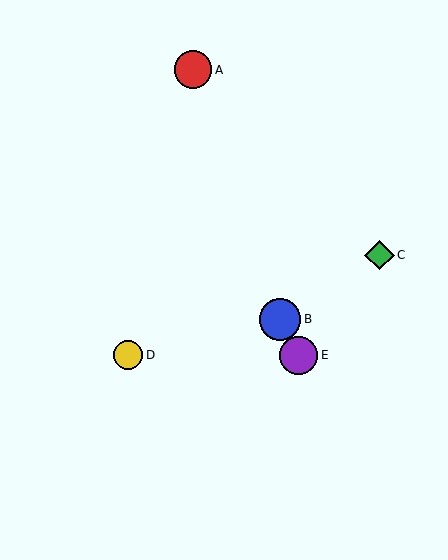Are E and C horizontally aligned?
No, E is at y≈355 and C is at y≈255.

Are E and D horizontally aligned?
Yes, both are at y≈355.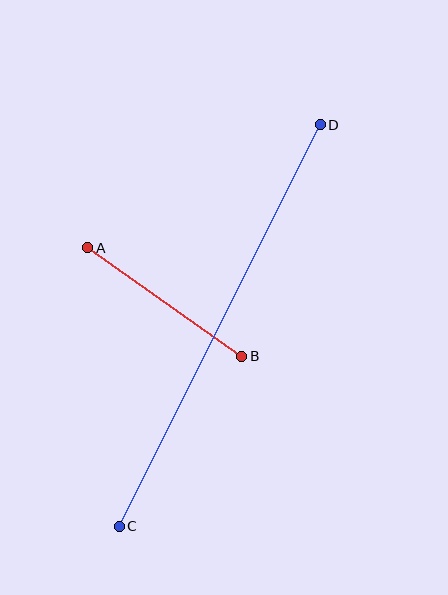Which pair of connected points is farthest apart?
Points C and D are farthest apart.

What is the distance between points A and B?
The distance is approximately 188 pixels.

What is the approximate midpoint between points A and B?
The midpoint is at approximately (165, 302) pixels.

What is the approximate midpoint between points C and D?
The midpoint is at approximately (220, 325) pixels.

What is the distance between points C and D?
The distance is approximately 449 pixels.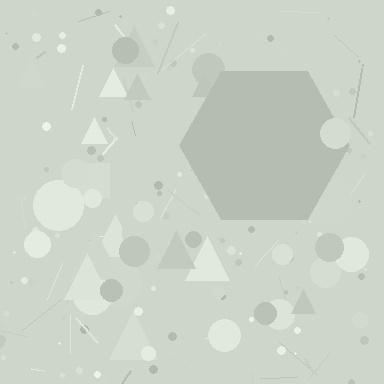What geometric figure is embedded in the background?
A hexagon is embedded in the background.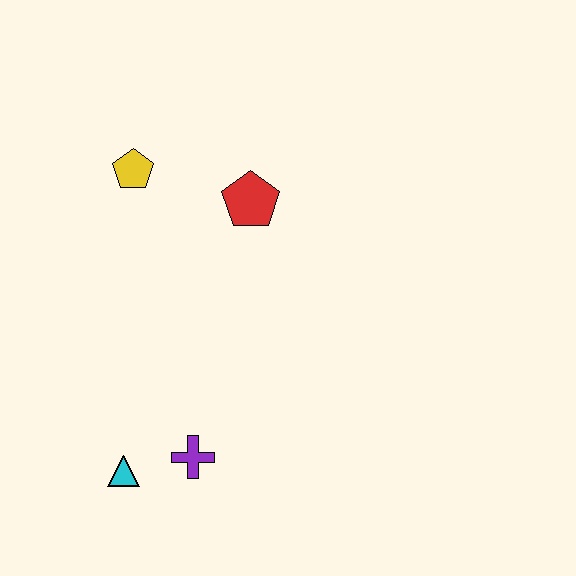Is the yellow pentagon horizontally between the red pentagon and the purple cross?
No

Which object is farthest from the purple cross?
The yellow pentagon is farthest from the purple cross.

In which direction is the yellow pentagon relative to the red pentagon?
The yellow pentagon is to the left of the red pentagon.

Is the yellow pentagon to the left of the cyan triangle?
No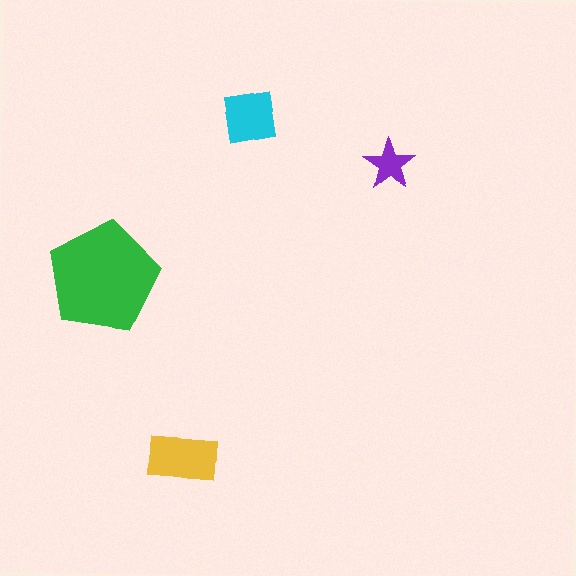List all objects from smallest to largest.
The purple star, the cyan square, the yellow rectangle, the green pentagon.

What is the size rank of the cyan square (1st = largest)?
3rd.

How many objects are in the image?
There are 4 objects in the image.